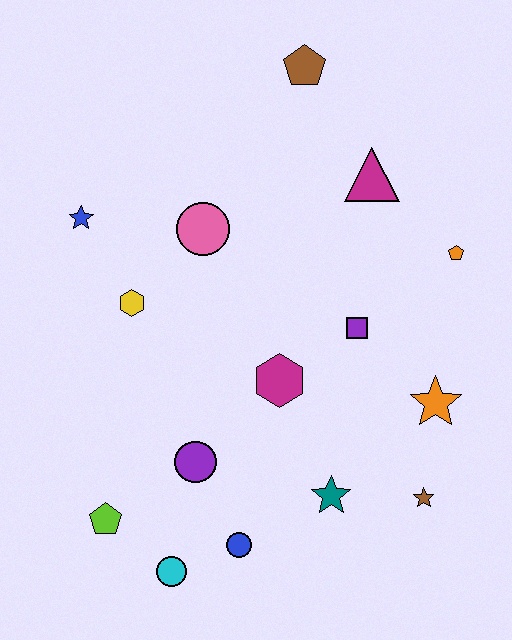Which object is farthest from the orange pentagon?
The lime pentagon is farthest from the orange pentagon.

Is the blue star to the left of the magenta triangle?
Yes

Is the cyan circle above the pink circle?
No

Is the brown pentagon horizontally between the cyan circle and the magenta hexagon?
No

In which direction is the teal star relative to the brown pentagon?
The teal star is below the brown pentagon.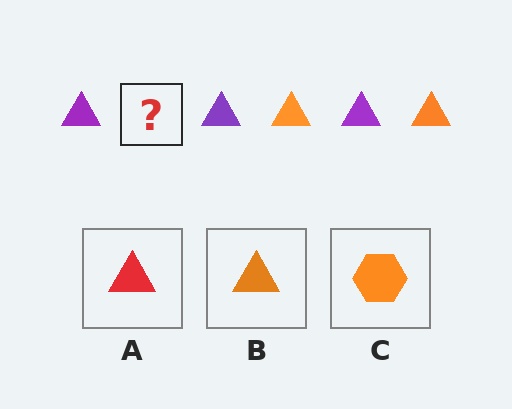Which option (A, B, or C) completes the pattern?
B.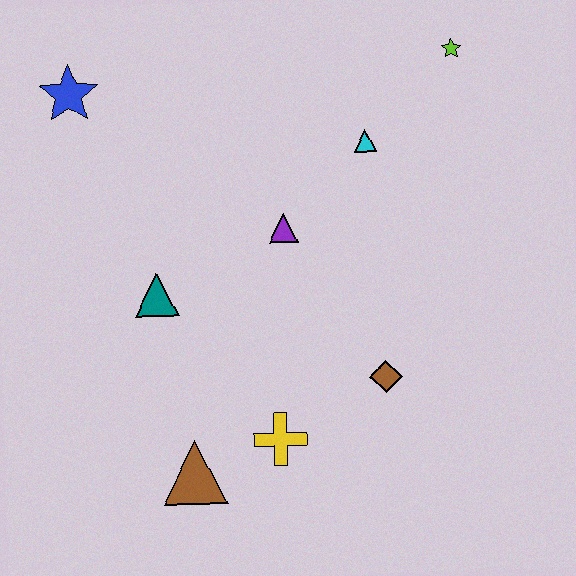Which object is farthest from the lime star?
The brown triangle is farthest from the lime star.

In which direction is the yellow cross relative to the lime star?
The yellow cross is below the lime star.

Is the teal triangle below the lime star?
Yes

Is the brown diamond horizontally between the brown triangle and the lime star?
Yes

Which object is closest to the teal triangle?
The purple triangle is closest to the teal triangle.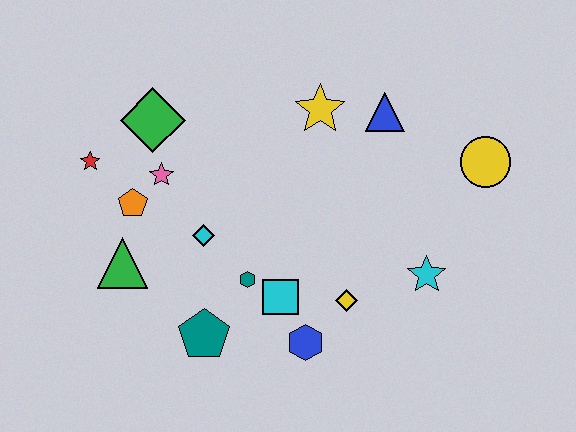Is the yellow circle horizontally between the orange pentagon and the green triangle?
No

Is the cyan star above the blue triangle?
No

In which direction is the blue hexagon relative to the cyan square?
The blue hexagon is below the cyan square.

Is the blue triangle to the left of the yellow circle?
Yes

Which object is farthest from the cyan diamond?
The yellow circle is farthest from the cyan diamond.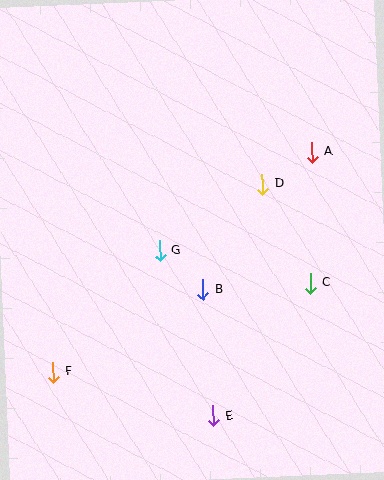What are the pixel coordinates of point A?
Point A is at (312, 152).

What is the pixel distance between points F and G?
The distance between F and G is 161 pixels.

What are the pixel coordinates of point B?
Point B is at (203, 289).